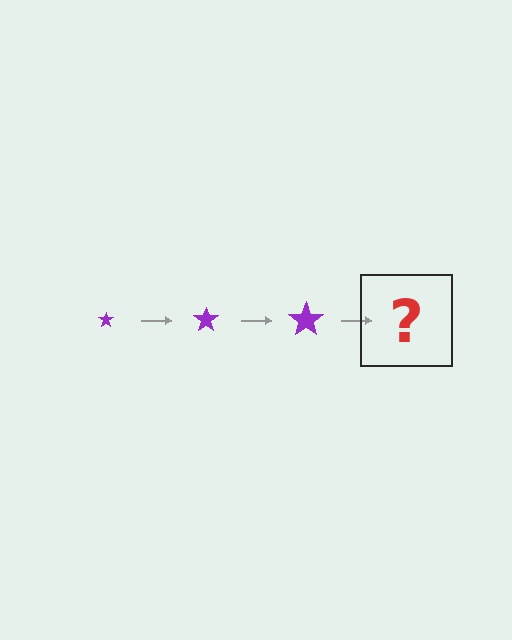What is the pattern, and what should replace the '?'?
The pattern is that the star gets progressively larger each step. The '?' should be a purple star, larger than the previous one.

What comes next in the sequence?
The next element should be a purple star, larger than the previous one.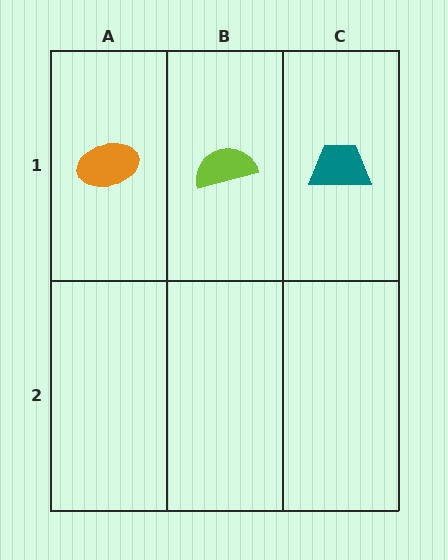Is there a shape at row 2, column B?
No, that cell is empty.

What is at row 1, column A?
An orange ellipse.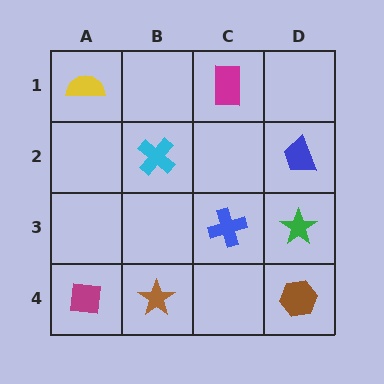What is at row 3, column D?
A green star.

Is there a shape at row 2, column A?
No, that cell is empty.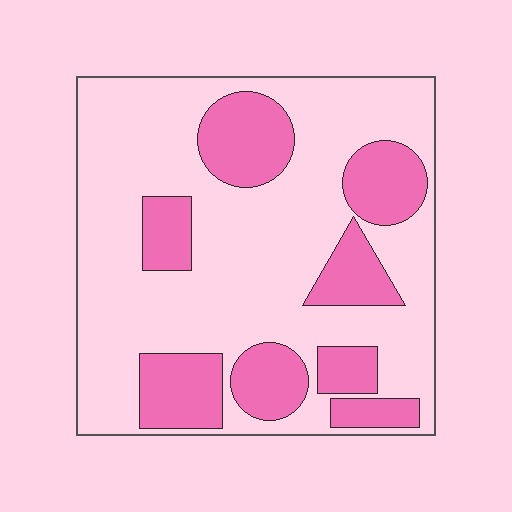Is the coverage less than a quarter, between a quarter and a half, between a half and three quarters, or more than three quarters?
Between a quarter and a half.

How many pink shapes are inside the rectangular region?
8.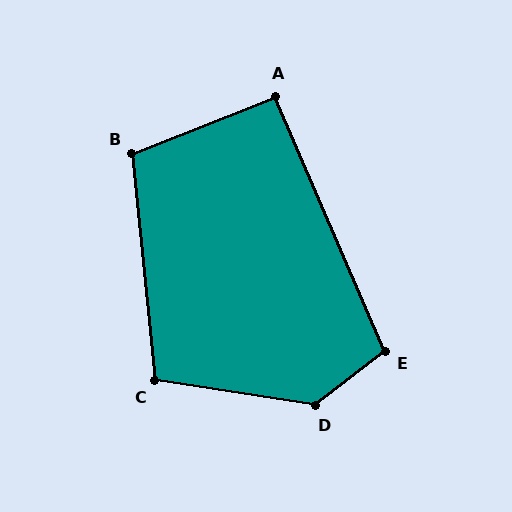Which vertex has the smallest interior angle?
A, at approximately 92 degrees.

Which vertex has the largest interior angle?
D, at approximately 134 degrees.